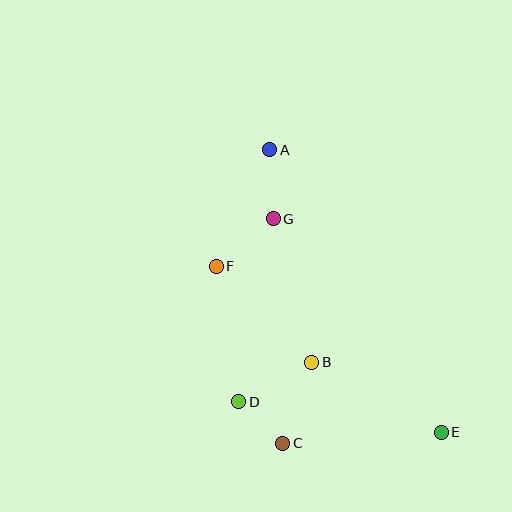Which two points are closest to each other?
Points C and D are closest to each other.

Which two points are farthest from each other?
Points A and E are farthest from each other.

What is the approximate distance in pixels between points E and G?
The distance between E and G is approximately 272 pixels.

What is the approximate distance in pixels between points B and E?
The distance between B and E is approximately 147 pixels.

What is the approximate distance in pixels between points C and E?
The distance between C and E is approximately 159 pixels.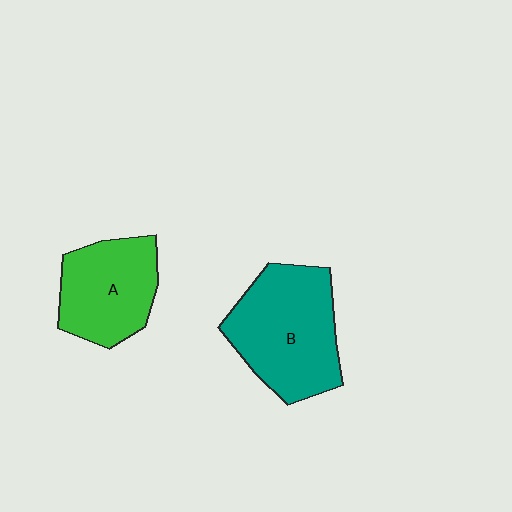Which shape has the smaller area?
Shape A (green).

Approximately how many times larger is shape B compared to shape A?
Approximately 1.3 times.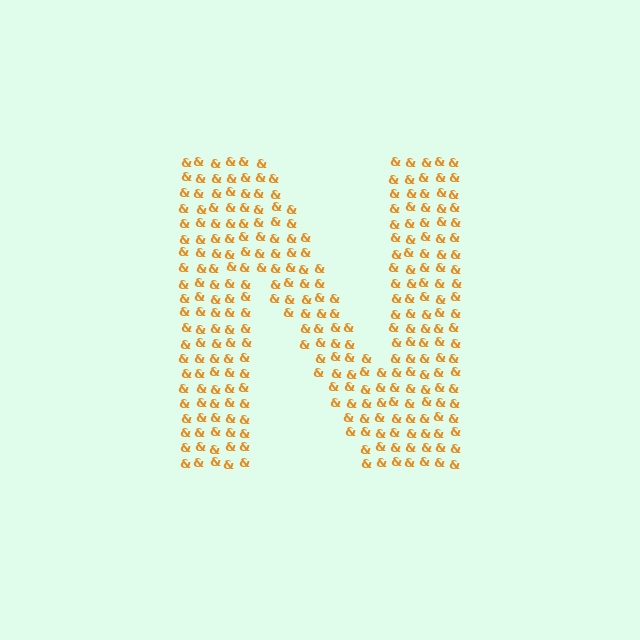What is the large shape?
The large shape is the letter N.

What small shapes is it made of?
It is made of small ampersands.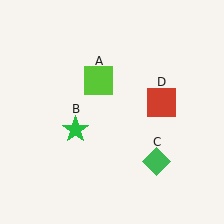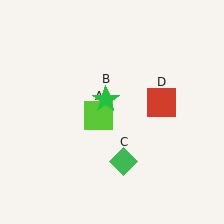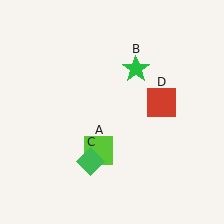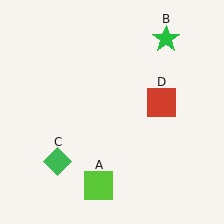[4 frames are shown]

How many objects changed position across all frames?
3 objects changed position: lime square (object A), green star (object B), green diamond (object C).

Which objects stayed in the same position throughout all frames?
Red square (object D) remained stationary.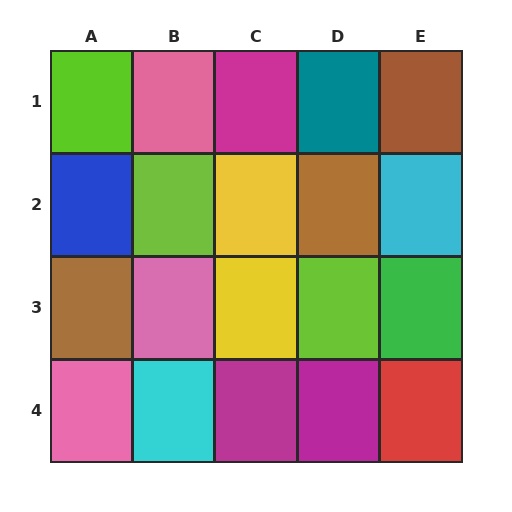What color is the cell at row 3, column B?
Pink.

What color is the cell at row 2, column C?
Yellow.